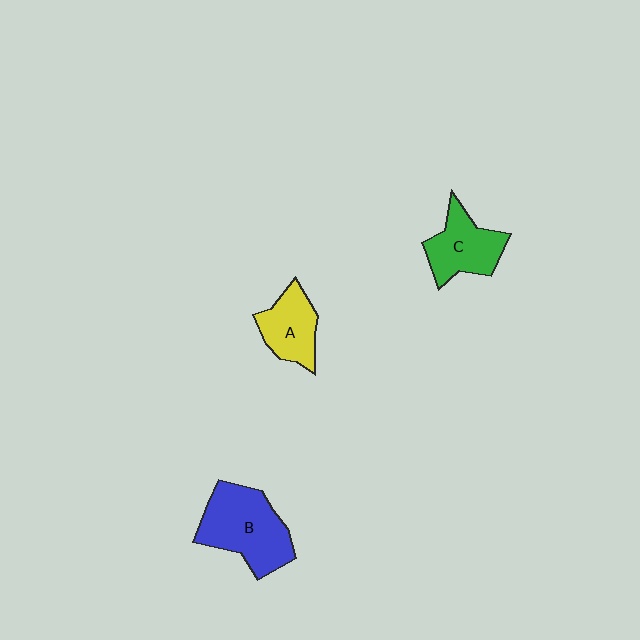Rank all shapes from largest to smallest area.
From largest to smallest: B (blue), C (green), A (yellow).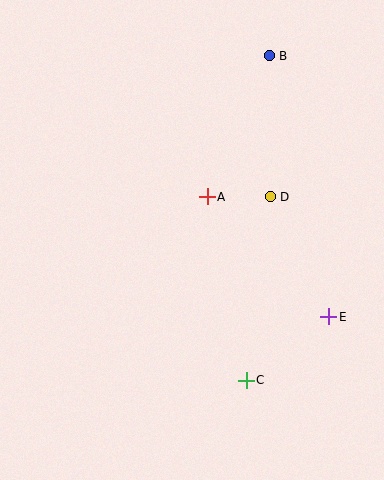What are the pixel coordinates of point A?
Point A is at (207, 197).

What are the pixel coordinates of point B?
Point B is at (269, 56).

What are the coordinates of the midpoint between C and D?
The midpoint between C and D is at (258, 288).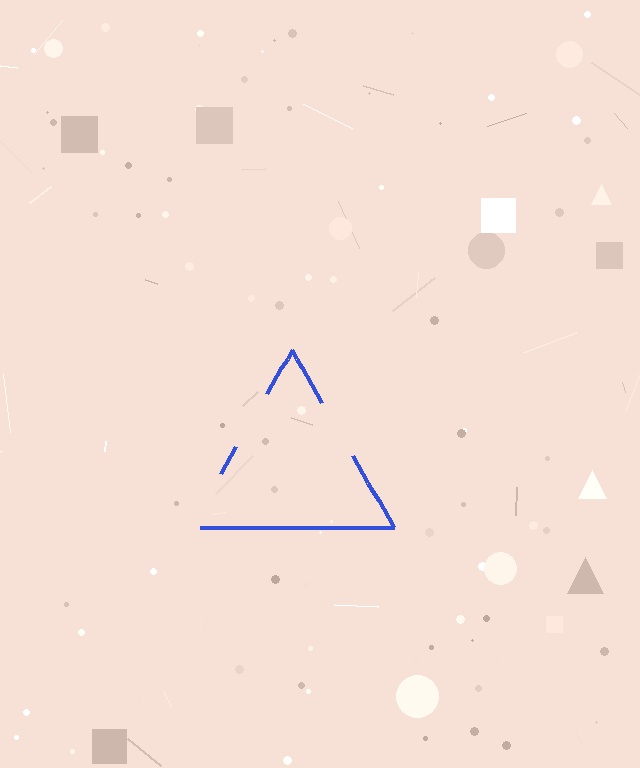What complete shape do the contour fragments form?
The contour fragments form a triangle.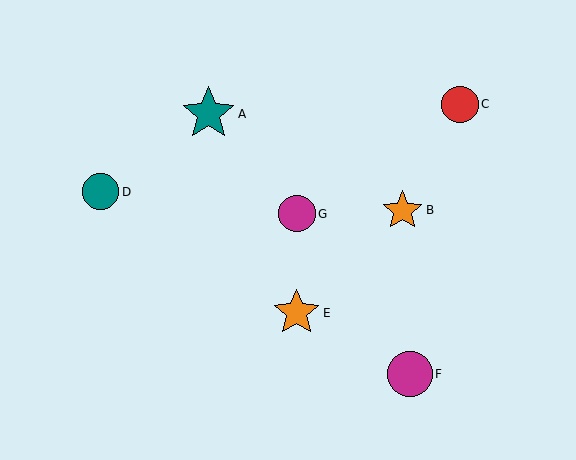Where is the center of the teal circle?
The center of the teal circle is at (100, 192).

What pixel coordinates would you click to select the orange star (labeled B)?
Click at (402, 210) to select the orange star B.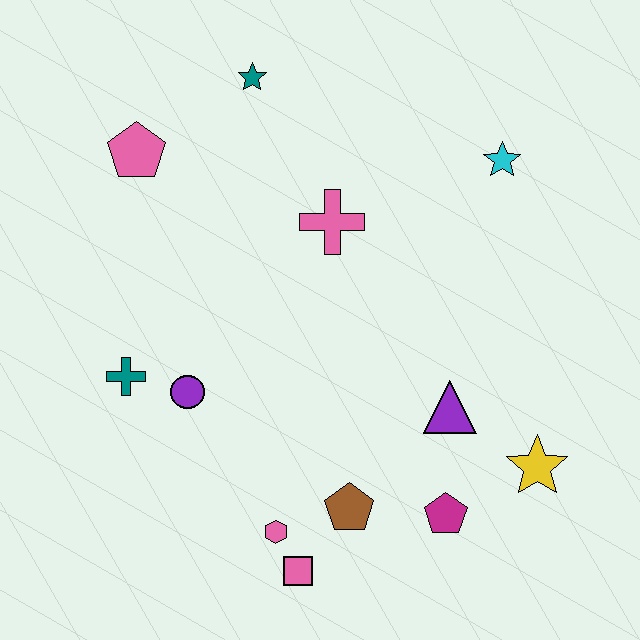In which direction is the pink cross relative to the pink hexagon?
The pink cross is above the pink hexagon.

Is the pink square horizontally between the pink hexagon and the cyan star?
Yes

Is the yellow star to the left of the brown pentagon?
No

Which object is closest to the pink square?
The pink hexagon is closest to the pink square.